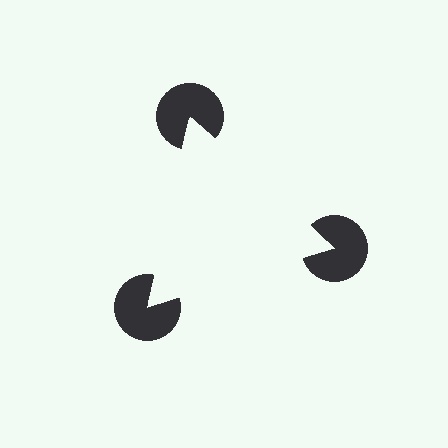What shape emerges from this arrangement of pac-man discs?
An illusory triangle — its edges are inferred from the aligned wedge cuts in the pac-man discs, not physically drawn.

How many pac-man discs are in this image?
There are 3 — one at each vertex of the illusory triangle.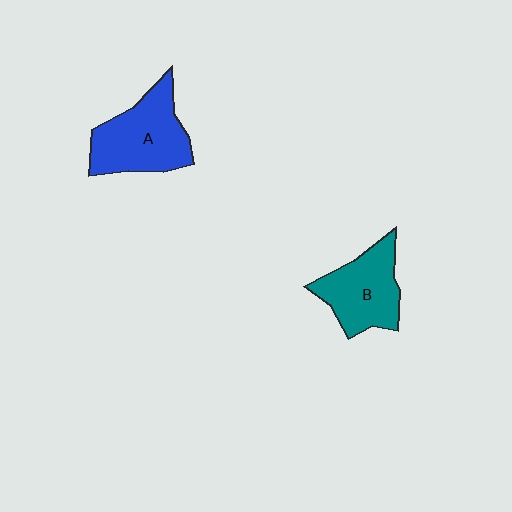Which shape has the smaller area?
Shape B (teal).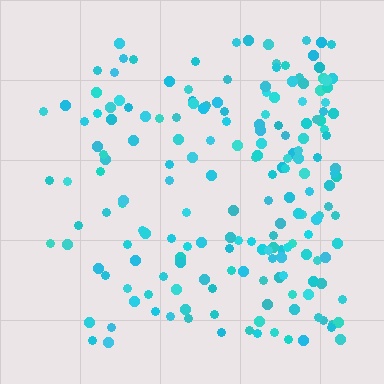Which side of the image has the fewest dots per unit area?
The left.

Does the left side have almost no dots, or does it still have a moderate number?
Still a moderate number, just noticeably fewer than the right.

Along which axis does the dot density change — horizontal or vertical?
Horizontal.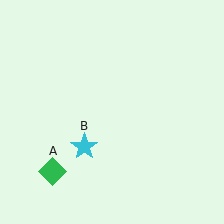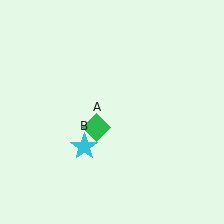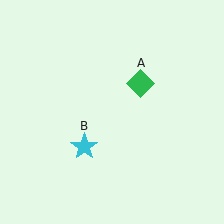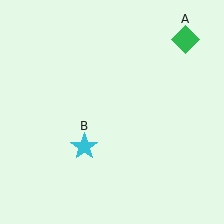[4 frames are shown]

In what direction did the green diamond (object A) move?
The green diamond (object A) moved up and to the right.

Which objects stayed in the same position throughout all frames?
Cyan star (object B) remained stationary.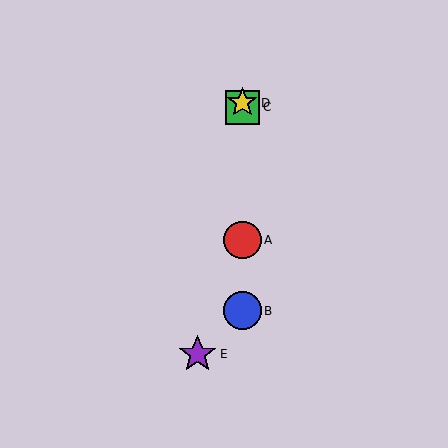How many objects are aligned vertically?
4 objects (A, B, C, D) are aligned vertically.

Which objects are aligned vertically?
Objects A, B, C, D are aligned vertically.